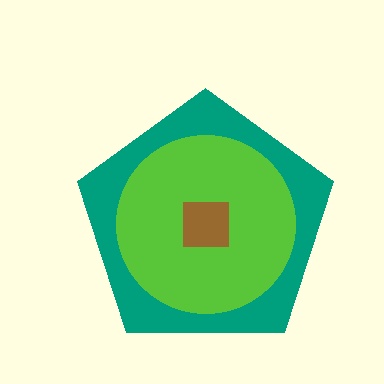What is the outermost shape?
The teal pentagon.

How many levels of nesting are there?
3.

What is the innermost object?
The brown square.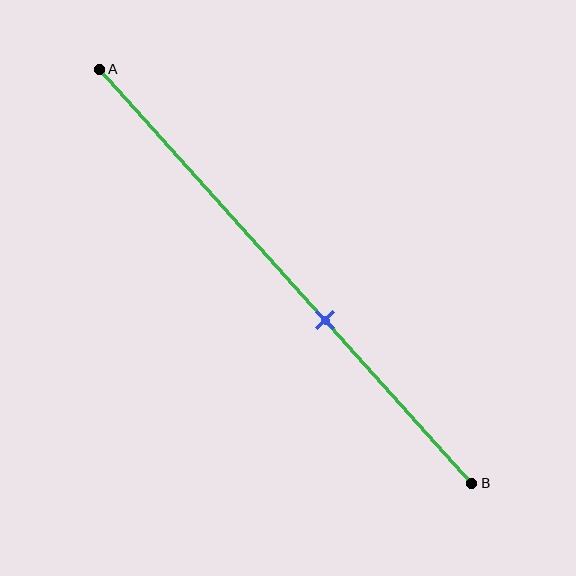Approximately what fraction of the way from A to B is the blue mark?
The blue mark is approximately 60% of the way from A to B.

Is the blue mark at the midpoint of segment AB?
No, the mark is at about 60% from A, not at the 50% midpoint.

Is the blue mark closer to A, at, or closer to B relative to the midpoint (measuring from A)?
The blue mark is closer to point B than the midpoint of segment AB.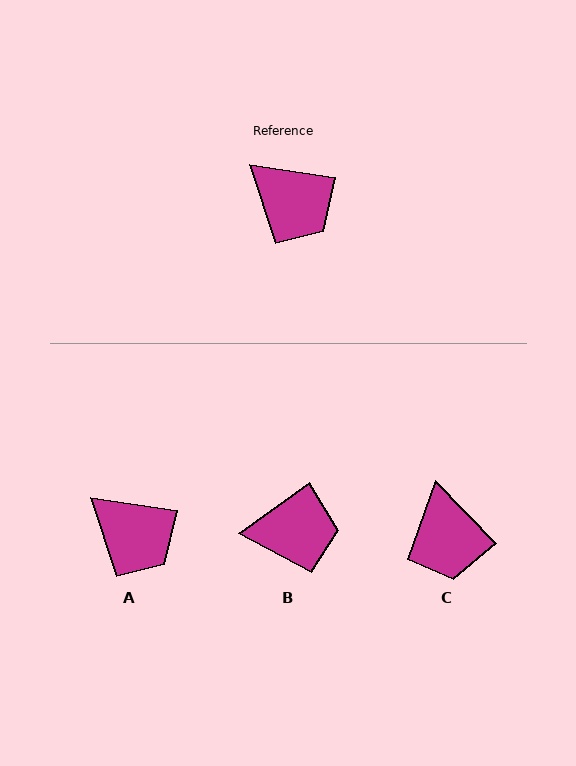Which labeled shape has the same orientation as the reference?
A.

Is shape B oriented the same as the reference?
No, it is off by about 44 degrees.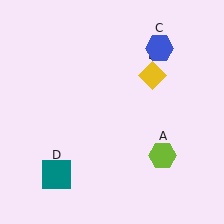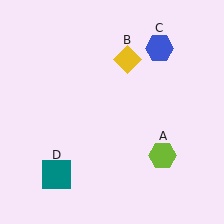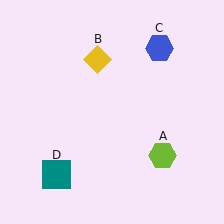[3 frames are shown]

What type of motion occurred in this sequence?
The yellow diamond (object B) rotated counterclockwise around the center of the scene.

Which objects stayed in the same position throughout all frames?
Lime hexagon (object A) and blue hexagon (object C) and teal square (object D) remained stationary.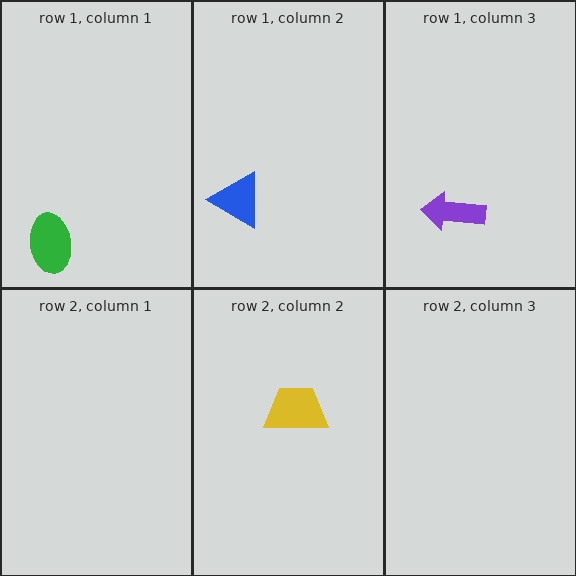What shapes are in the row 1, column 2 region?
The blue triangle.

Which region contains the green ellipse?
The row 1, column 1 region.